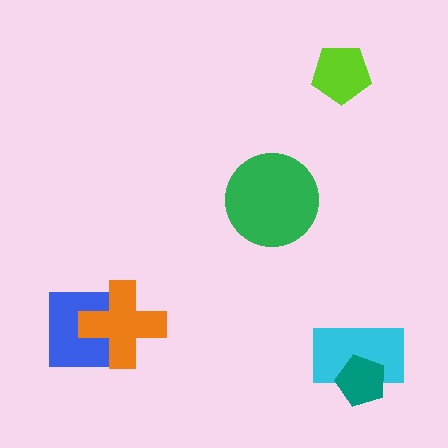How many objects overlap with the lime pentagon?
0 objects overlap with the lime pentagon.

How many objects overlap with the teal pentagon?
1 object overlaps with the teal pentagon.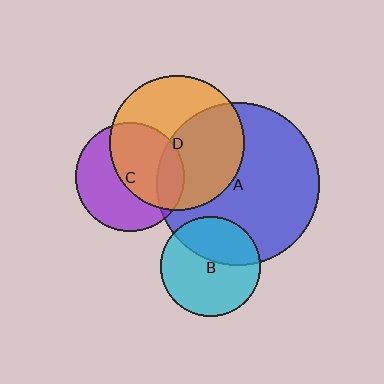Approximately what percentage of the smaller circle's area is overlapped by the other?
Approximately 50%.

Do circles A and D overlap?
Yes.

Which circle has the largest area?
Circle A (blue).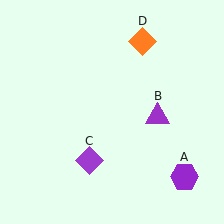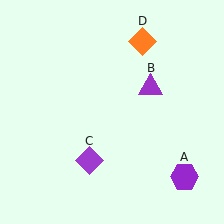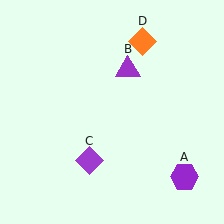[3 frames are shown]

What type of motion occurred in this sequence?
The purple triangle (object B) rotated counterclockwise around the center of the scene.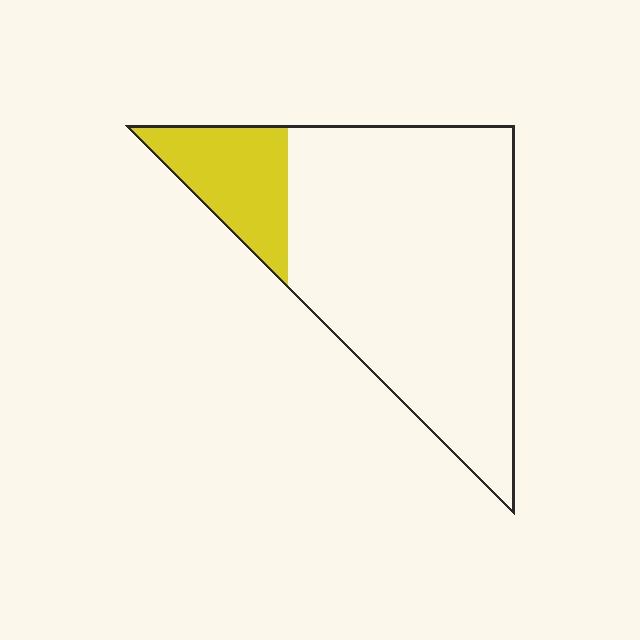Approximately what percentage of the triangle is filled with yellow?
Approximately 20%.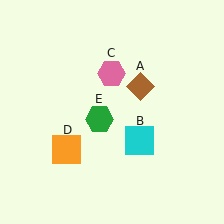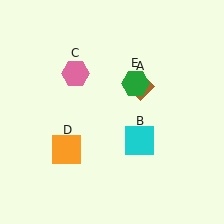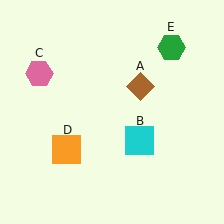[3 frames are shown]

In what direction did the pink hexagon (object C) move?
The pink hexagon (object C) moved left.